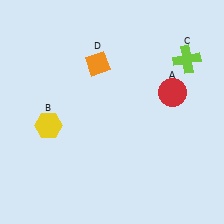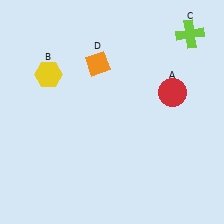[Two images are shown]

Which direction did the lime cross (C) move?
The lime cross (C) moved up.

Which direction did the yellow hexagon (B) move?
The yellow hexagon (B) moved up.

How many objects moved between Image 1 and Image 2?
2 objects moved between the two images.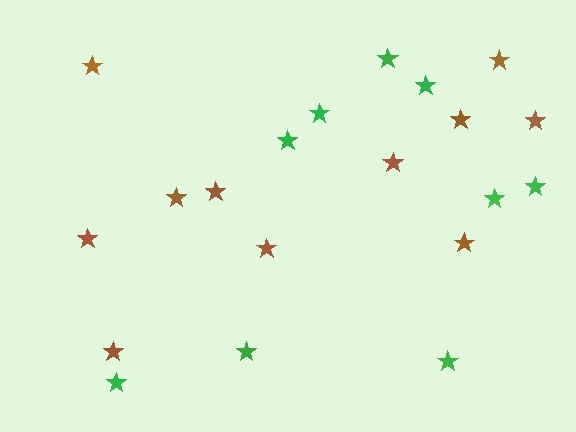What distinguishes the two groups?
There are 2 groups: one group of green stars (9) and one group of brown stars (11).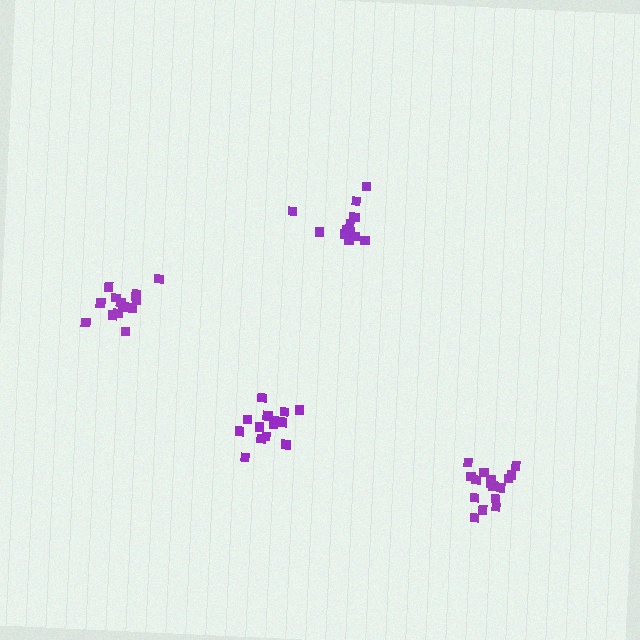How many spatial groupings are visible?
There are 4 spatial groupings.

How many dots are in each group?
Group 1: 14 dots, Group 2: 18 dots, Group 3: 15 dots, Group 4: 15 dots (62 total).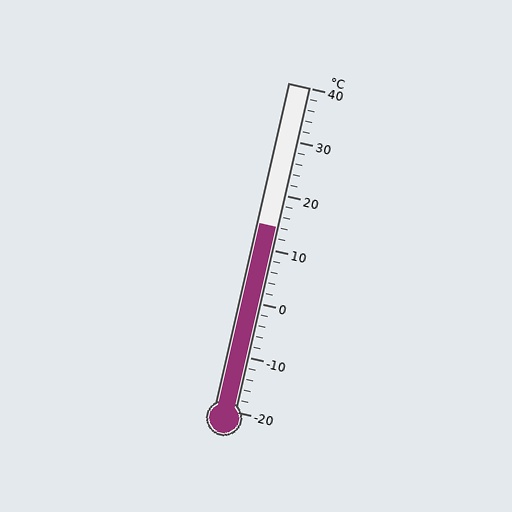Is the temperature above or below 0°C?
The temperature is above 0°C.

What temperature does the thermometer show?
The thermometer shows approximately 14°C.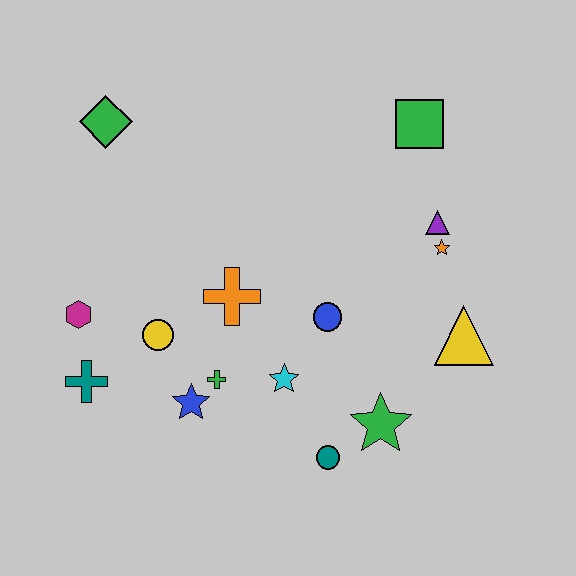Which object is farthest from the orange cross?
The green square is farthest from the orange cross.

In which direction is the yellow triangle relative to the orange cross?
The yellow triangle is to the right of the orange cross.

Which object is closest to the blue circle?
The cyan star is closest to the blue circle.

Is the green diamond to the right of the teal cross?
Yes